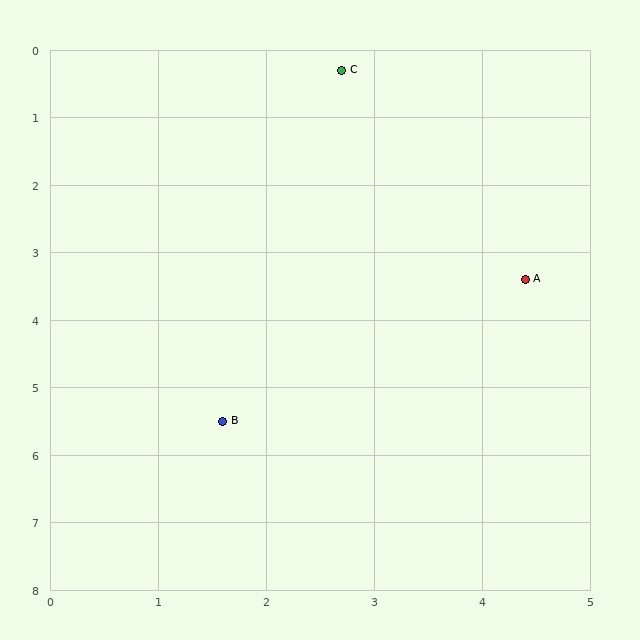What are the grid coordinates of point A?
Point A is at approximately (4.4, 3.4).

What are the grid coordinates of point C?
Point C is at approximately (2.7, 0.3).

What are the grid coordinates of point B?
Point B is at approximately (1.6, 5.5).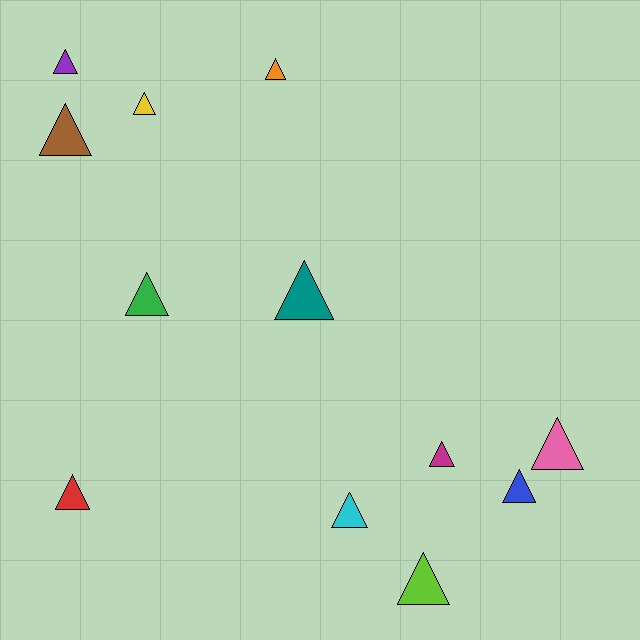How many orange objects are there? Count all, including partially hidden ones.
There is 1 orange object.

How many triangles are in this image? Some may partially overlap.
There are 12 triangles.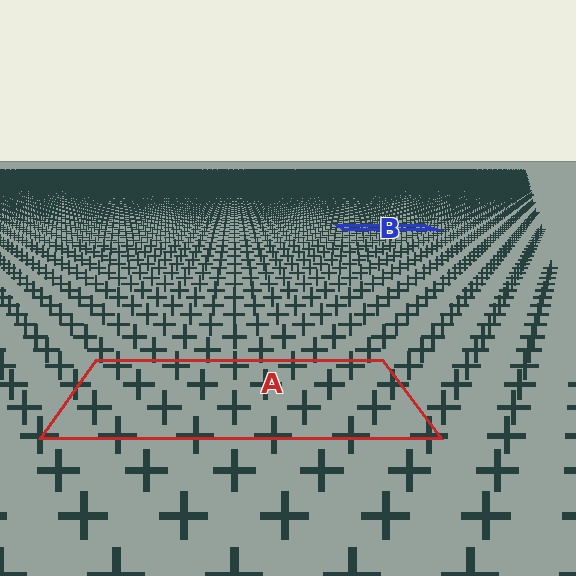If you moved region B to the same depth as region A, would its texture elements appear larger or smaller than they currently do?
They would appear larger. At a closer depth, the same texture elements are projected at a bigger on-screen size.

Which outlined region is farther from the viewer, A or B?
Region B is farther from the viewer — the texture elements inside it appear smaller and more densely packed.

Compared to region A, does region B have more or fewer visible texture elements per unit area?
Region B has more texture elements per unit area — they are packed more densely because it is farther away.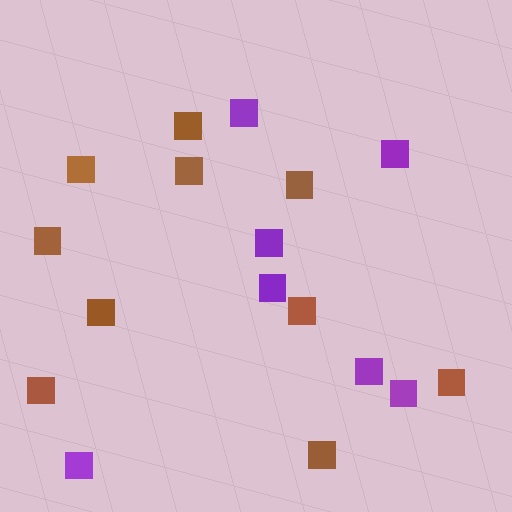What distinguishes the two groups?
There are 2 groups: one group of purple squares (7) and one group of brown squares (10).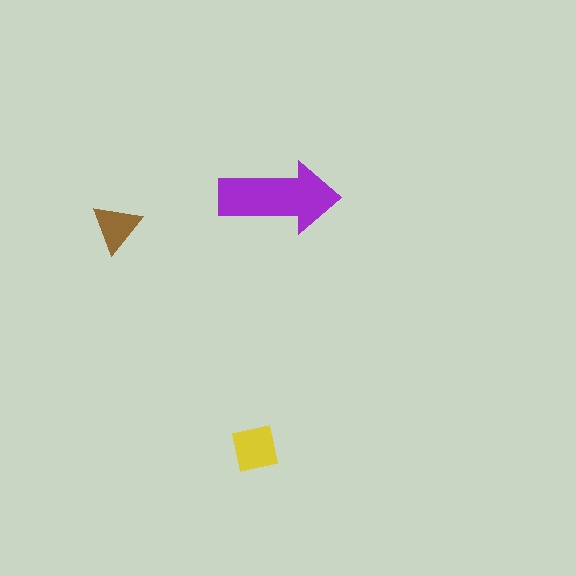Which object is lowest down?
The yellow square is bottommost.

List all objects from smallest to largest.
The brown triangle, the yellow square, the purple arrow.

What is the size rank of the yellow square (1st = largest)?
2nd.